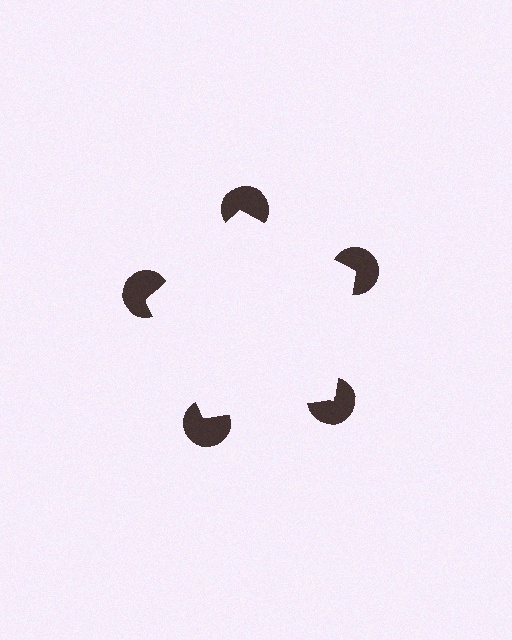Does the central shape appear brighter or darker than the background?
It typically appears slightly brighter than the background, even though no actual brightness change is drawn.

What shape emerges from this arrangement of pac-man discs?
An illusory pentagon — its edges are inferred from the aligned wedge cuts in the pac-man discs, not physically drawn.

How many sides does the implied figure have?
5 sides.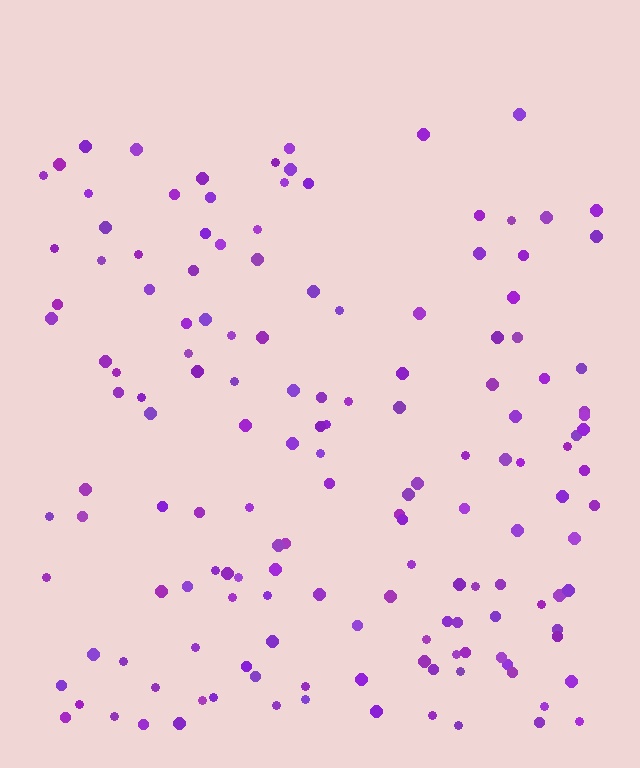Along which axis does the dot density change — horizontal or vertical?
Vertical.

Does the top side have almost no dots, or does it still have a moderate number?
Still a moderate number, just noticeably fewer than the bottom.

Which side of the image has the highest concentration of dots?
The bottom.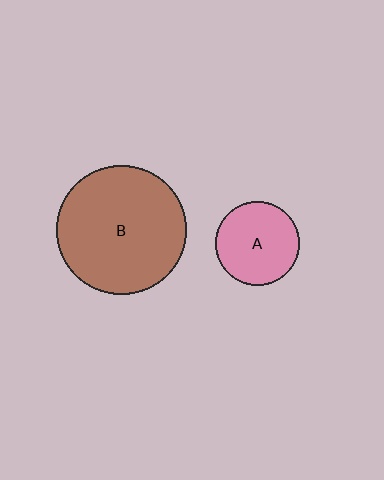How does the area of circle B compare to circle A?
Approximately 2.4 times.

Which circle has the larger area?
Circle B (brown).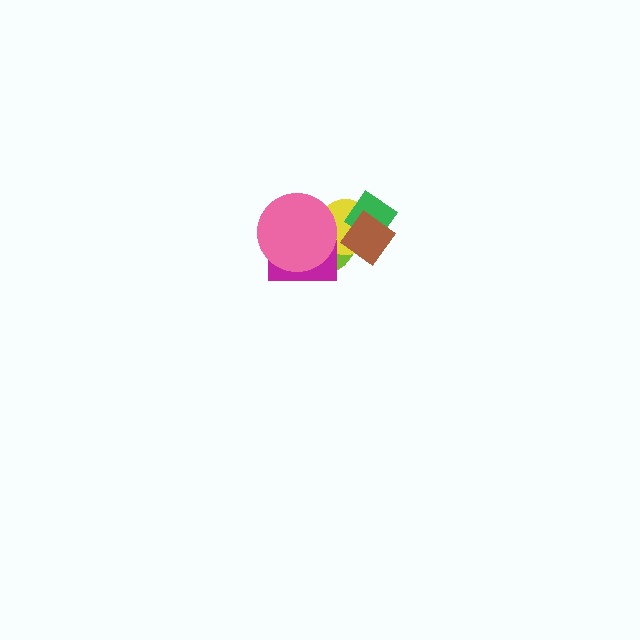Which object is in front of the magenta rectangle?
The pink circle is in front of the magenta rectangle.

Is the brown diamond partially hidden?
No, no other shape covers it.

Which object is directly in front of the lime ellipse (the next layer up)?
The yellow circle is directly in front of the lime ellipse.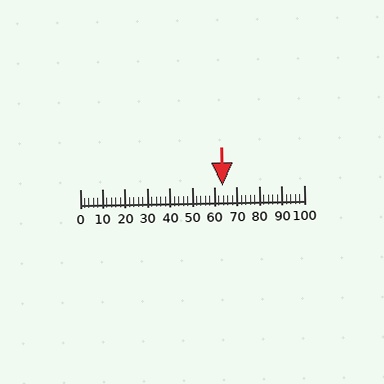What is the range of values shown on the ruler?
The ruler shows values from 0 to 100.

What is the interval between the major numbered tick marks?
The major tick marks are spaced 10 units apart.